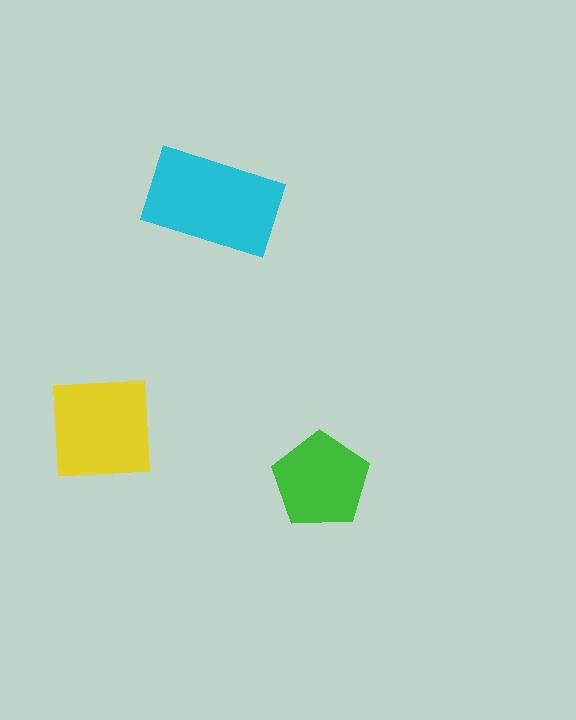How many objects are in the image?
There are 3 objects in the image.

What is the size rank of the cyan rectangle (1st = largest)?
1st.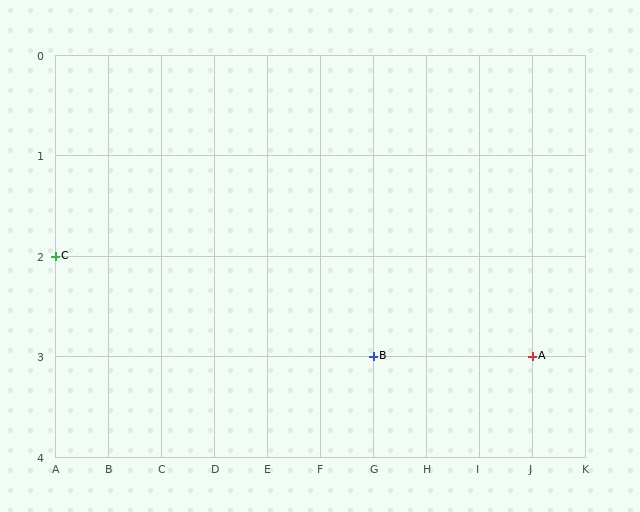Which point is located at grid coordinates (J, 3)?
Point A is at (J, 3).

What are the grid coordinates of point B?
Point B is at grid coordinates (G, 3).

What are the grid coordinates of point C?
Point C is at grid coordinates (A, 2).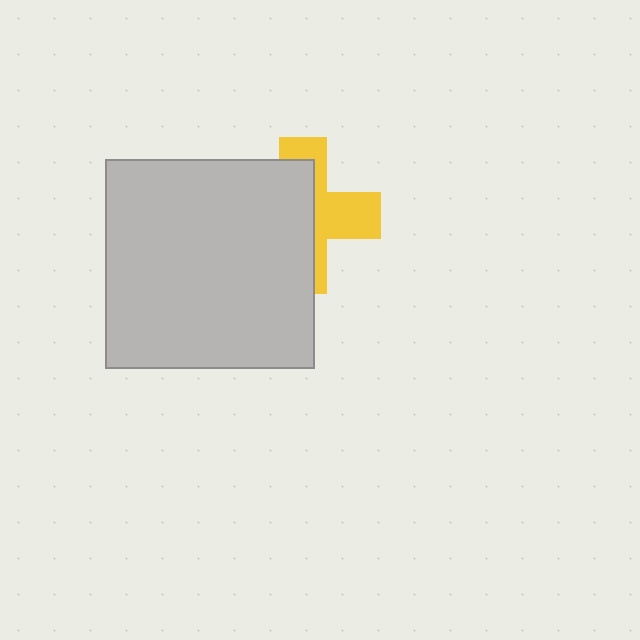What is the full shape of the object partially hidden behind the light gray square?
The partially hidden object is a yellow cross.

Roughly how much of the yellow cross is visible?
A small part of it is visible (roughly 41%).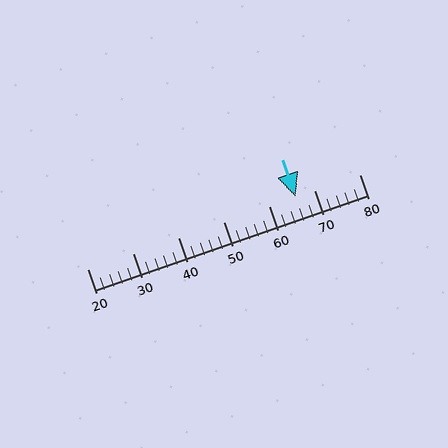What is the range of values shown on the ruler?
The ruler shows values from 20 to 80.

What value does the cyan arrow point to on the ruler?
The cyan arrow points to approximately 66.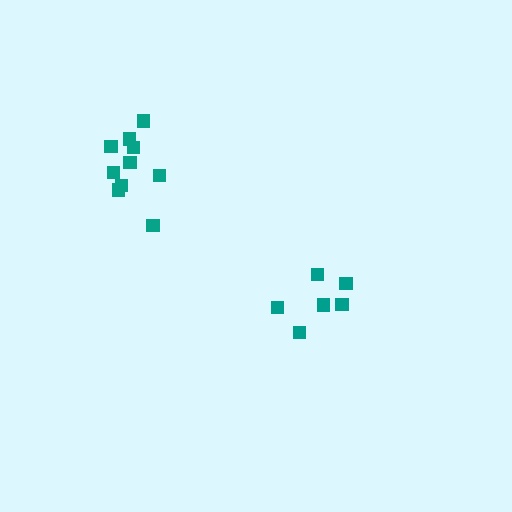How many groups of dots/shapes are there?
There are 2 groups.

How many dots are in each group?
Group 1: 6 dots, Group 2: 10 dots (16 total).